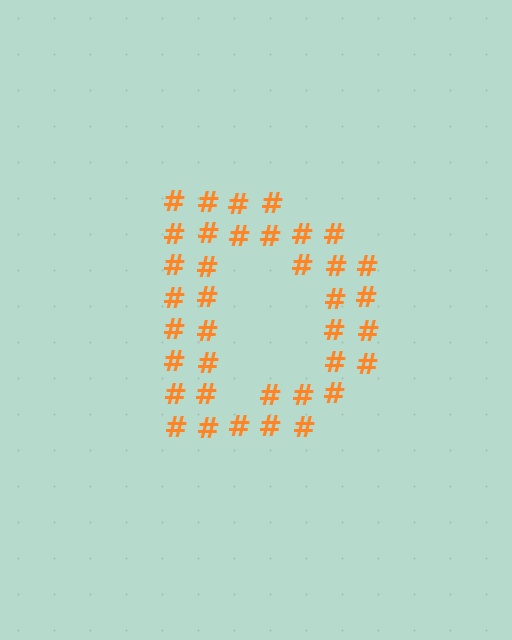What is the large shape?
The large shape is the letter D.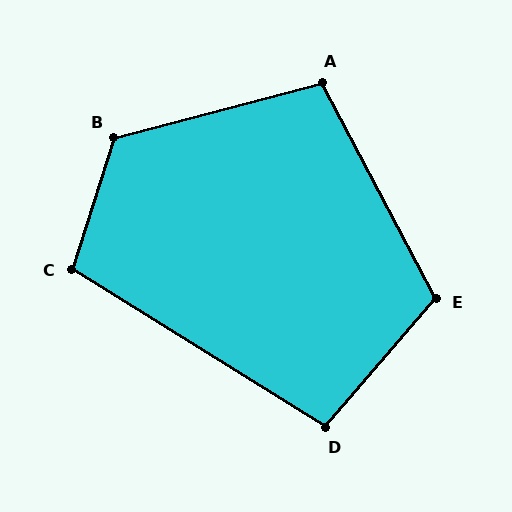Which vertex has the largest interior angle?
B, at approximately 122 degrees.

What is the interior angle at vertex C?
Approximately 104 degrees (obtuse).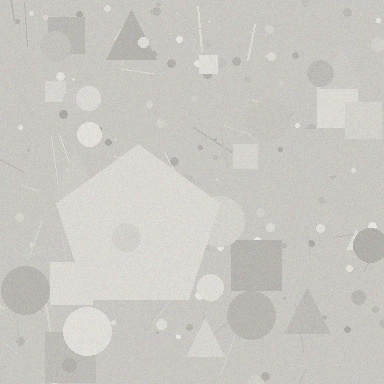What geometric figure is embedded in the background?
A pentagon is embedded in the background.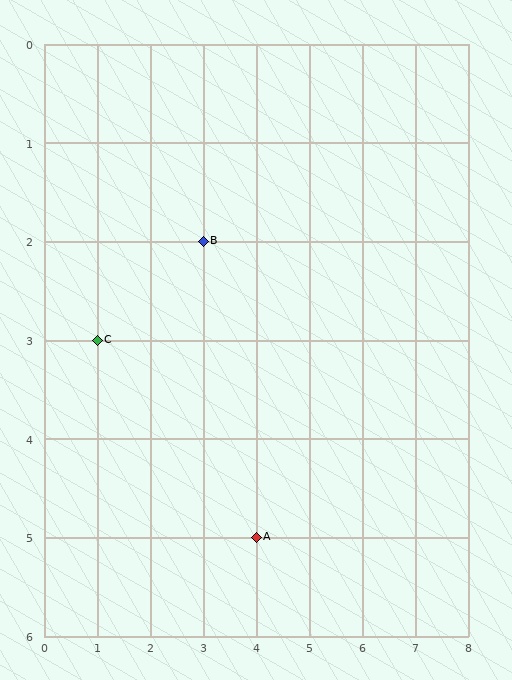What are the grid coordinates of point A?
Point A is at grid coordinates (4, 5).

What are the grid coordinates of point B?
Point B is at grid coordinates (3, 2).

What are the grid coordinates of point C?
Point C is at grid coordinates (1, 3).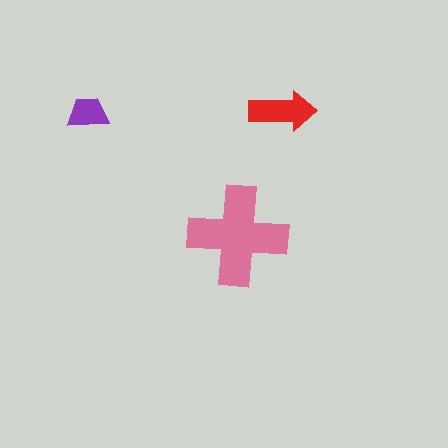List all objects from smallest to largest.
The purple trapezoid, the red arrow, the pink cross.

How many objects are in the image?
There are 3 objects in the image.